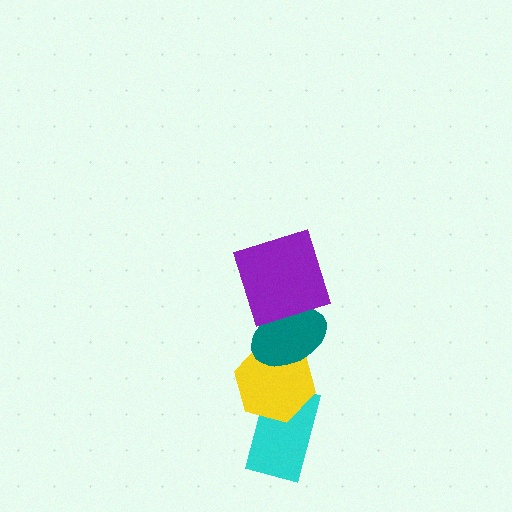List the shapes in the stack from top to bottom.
From top to bottom: the purple square, the teal ellipse, the yellow hexagon, the cyan rectangle.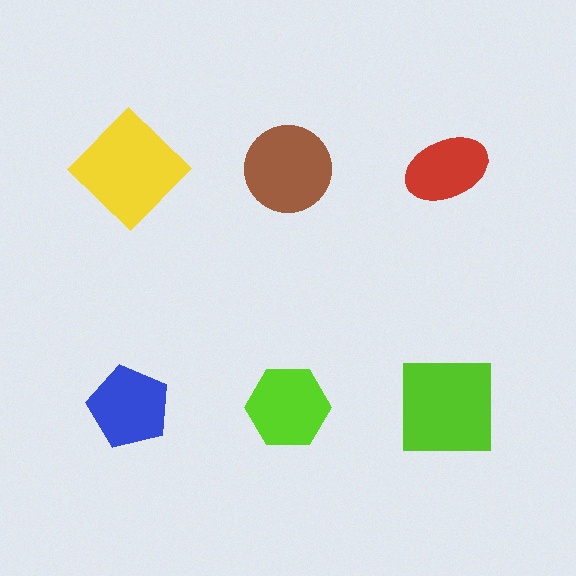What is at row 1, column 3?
A red ellipse.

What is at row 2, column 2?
A lime hexagon.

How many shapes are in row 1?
3 shapes.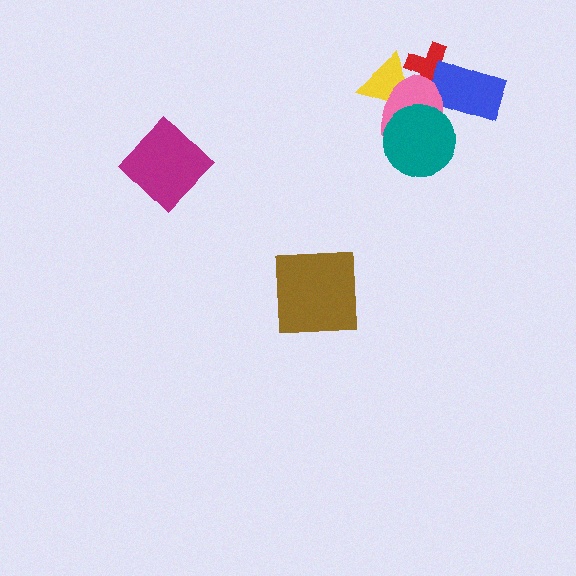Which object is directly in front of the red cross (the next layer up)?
The blue rectangle is directly in front of the red cross.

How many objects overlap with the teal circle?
1 object overlaps with the teal circle.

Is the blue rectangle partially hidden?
Yes, it is partially covered by another shape.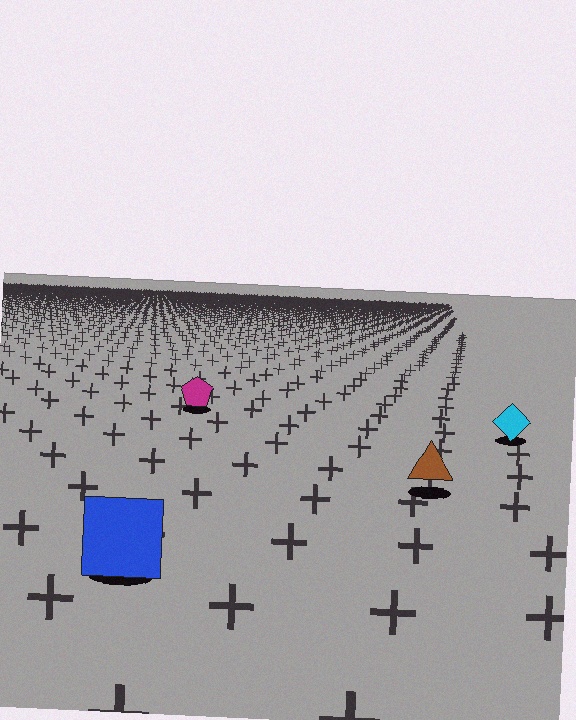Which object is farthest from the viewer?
The magenta pentagon is farthest from the viewer. It appears smaller and the ground texture around it is denser.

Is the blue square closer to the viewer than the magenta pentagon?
Yes. The blue square is closer — you can tell from the texture gradient: the ground texture is coarser near it.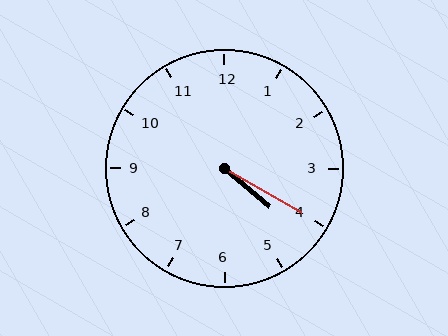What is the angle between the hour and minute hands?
Approximately 10 degrees.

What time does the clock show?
4:20.